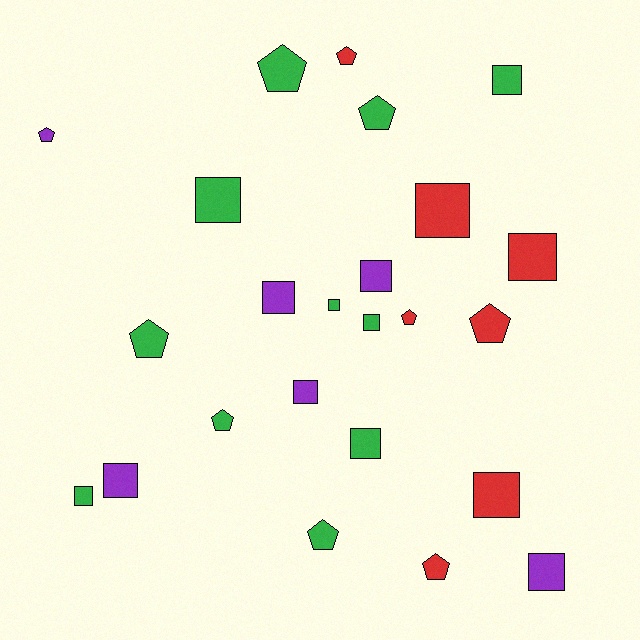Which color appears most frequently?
Green, with 11 objects.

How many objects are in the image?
There are 24 objects.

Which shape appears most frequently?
Square, with 14 objects.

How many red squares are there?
There are 3 red squares.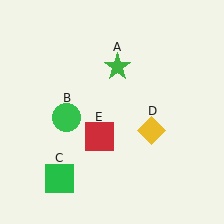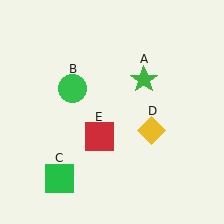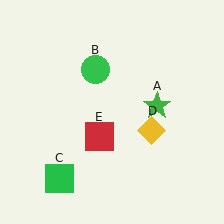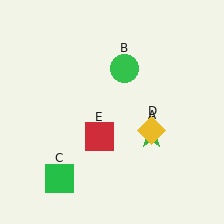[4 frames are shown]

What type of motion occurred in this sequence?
The green star (object A), green circle (object B) rotated clockwise around the center of the scene.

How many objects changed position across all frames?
2 objects changed position: green star (object A), green circle (object B).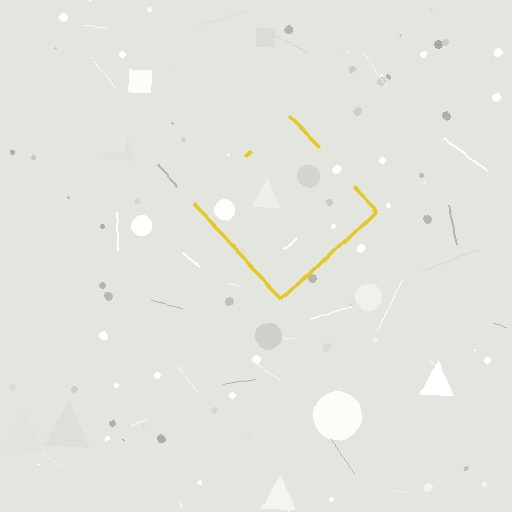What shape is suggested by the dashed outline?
The dashed outline suggests a diamond.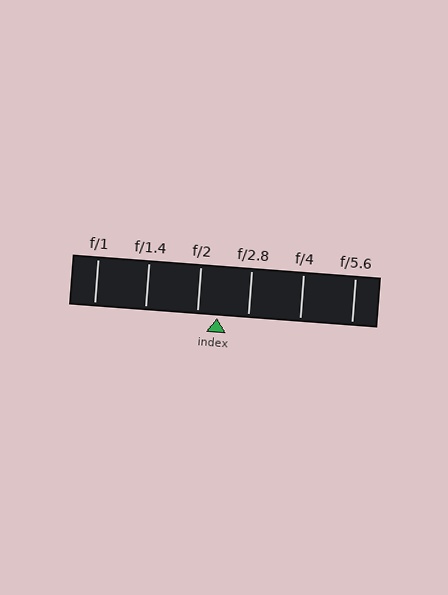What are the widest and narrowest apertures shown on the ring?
The widest aperture shown is f/1 and the narrowest is f/5.6.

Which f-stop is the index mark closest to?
The index mark is closest to f/2.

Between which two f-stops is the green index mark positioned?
The index mark is between f/2 and f/2.8.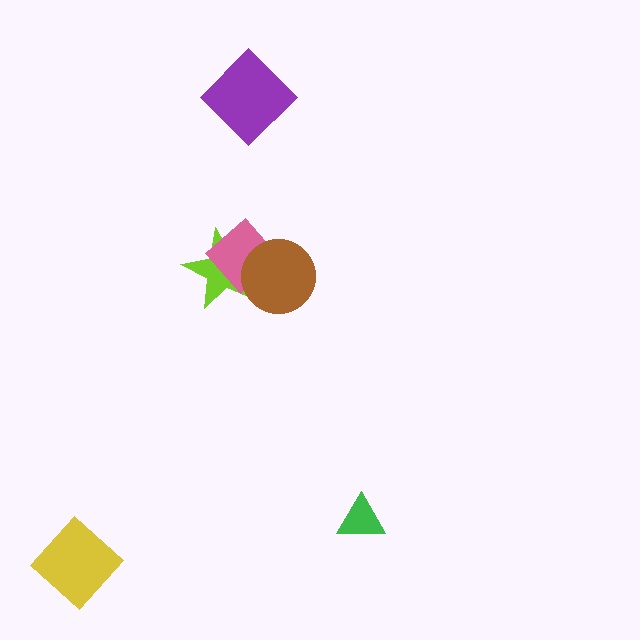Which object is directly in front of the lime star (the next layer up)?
The pink diamond is directly in front of the lime star.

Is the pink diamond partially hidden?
Yes, it is partially covered by another shape.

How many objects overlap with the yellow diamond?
0 objects overlap with the yellow diamond.